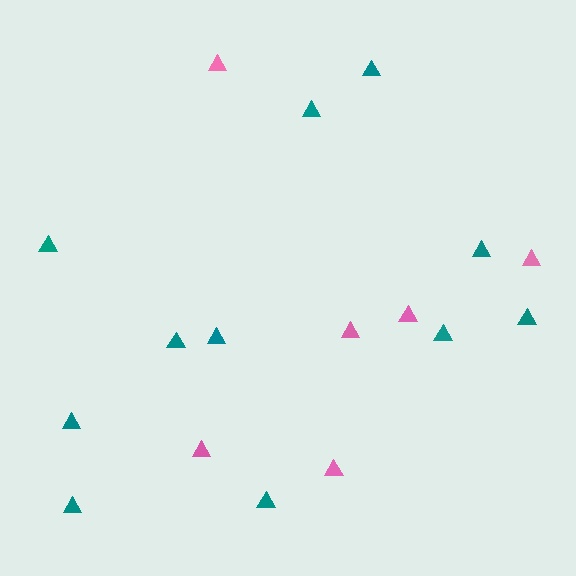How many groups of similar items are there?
There are 2 groups: one group of teal triangles (11) and one group of pink triangles (6).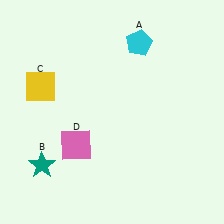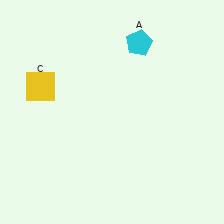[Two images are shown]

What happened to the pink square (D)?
The pink square (D) was removed in Image 2. It was in the bottom-left area of Image 1.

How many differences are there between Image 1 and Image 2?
There are 2 differences between the two images.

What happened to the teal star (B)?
The teal star (B) was removed in Image 2. It was in the bottom-left area of Image 1.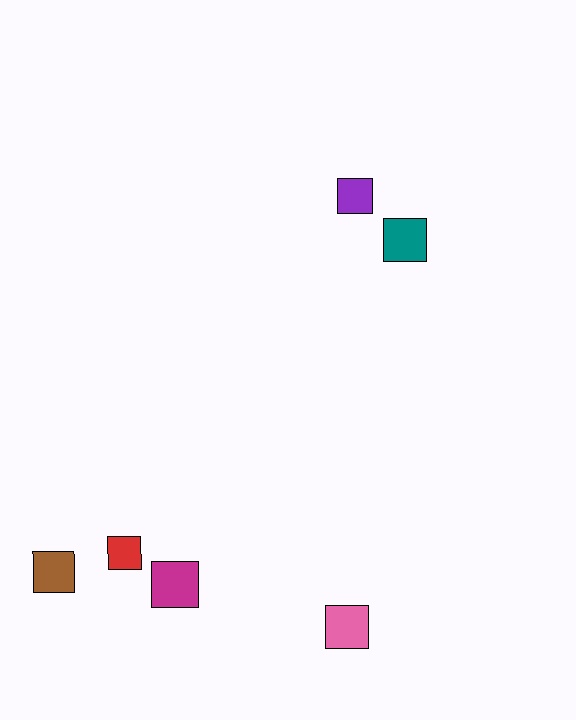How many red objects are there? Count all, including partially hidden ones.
There is 1 red object.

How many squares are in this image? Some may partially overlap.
There are 6 squares.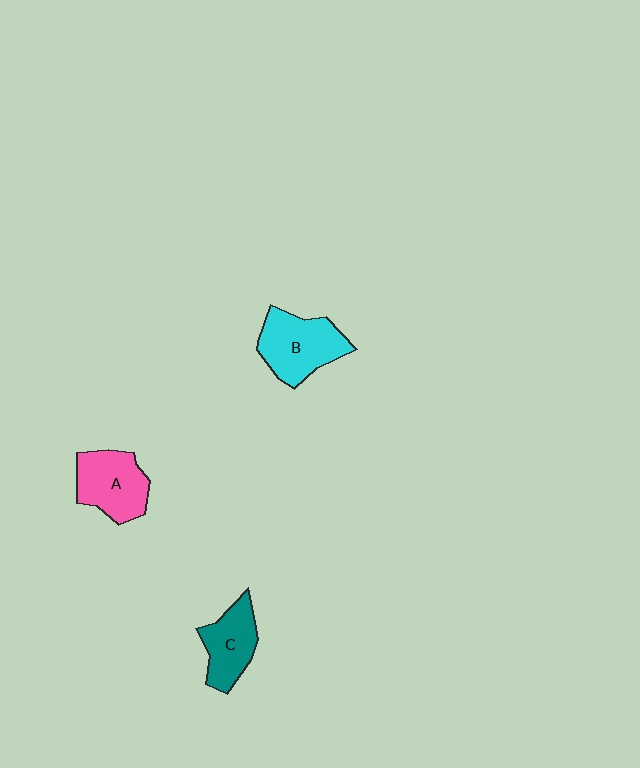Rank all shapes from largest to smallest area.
From largest to smallest: B (cyan), A (pink), C (teal).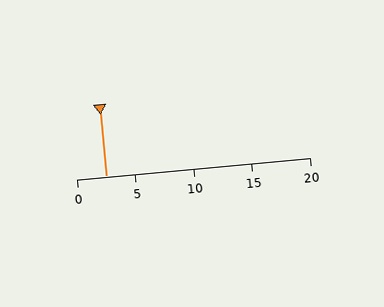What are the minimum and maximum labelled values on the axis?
The axis runs from 0 to 20.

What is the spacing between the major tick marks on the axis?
The major ticks are spaced 5 apart.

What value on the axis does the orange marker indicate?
The marker indicates approximately 2.5.